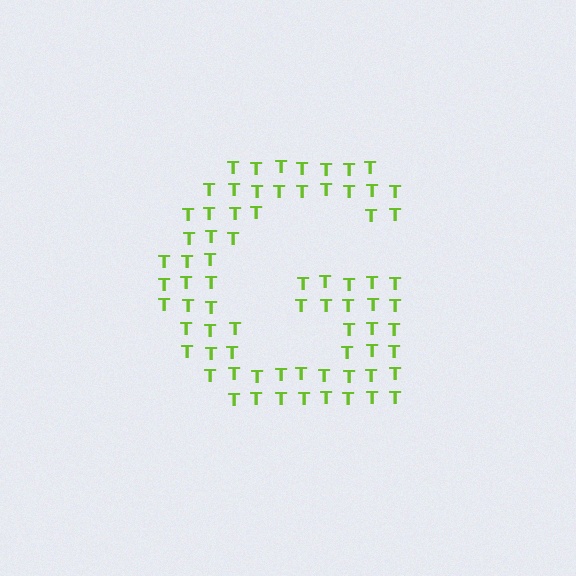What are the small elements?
The small elements are letter T's.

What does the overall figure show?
The overall figure shows the letter G.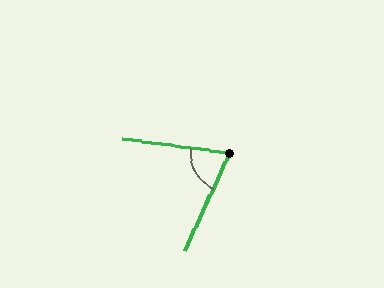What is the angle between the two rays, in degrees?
Approximately 73 degrees.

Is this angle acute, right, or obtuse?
It is acute.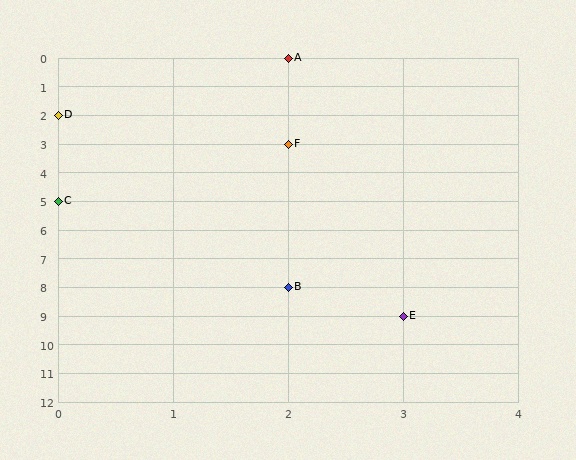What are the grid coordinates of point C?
Point C is at grid coordinates (0, 5).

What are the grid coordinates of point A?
Point A is at grid coordinates (2, 0).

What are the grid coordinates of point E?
Point E is at grid coordinates (3, 9).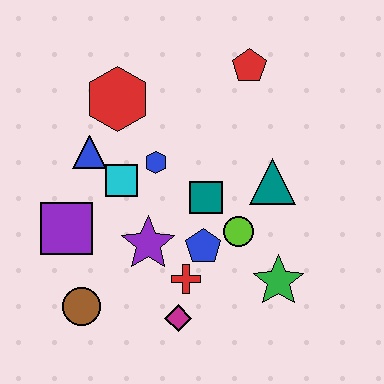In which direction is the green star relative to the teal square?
The green star is below the teal square.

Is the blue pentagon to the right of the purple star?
Yes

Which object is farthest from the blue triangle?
The green star is farthest from the blue triangle.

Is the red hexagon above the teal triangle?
Yes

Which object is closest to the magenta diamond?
The red cross is closest to the magenta diamond.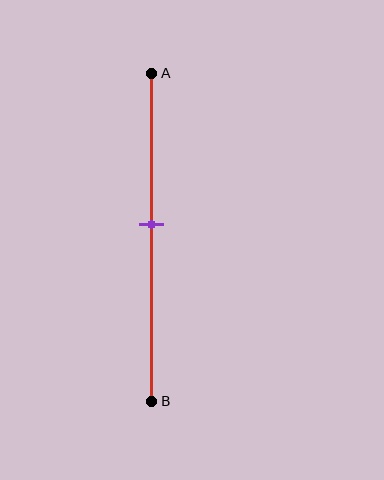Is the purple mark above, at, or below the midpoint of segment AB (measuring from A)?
The purple mark is above the midpoint of segment AB.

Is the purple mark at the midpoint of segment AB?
No, the mark is at about 45% from A, not at the 50% midpoint.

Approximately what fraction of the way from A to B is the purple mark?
The purple mark is approximately 45% of the way from A to B.